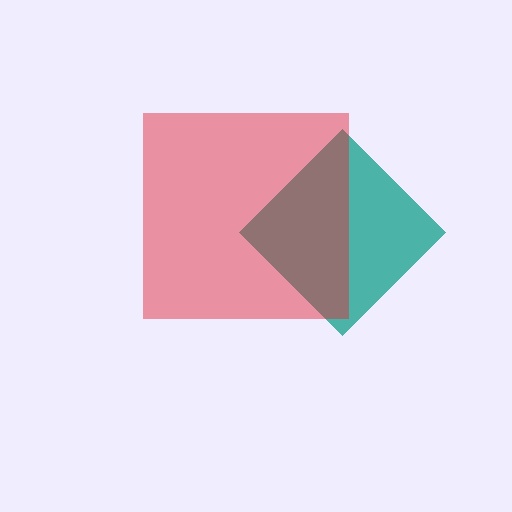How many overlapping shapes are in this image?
There are 2 overlapping shapes in the image.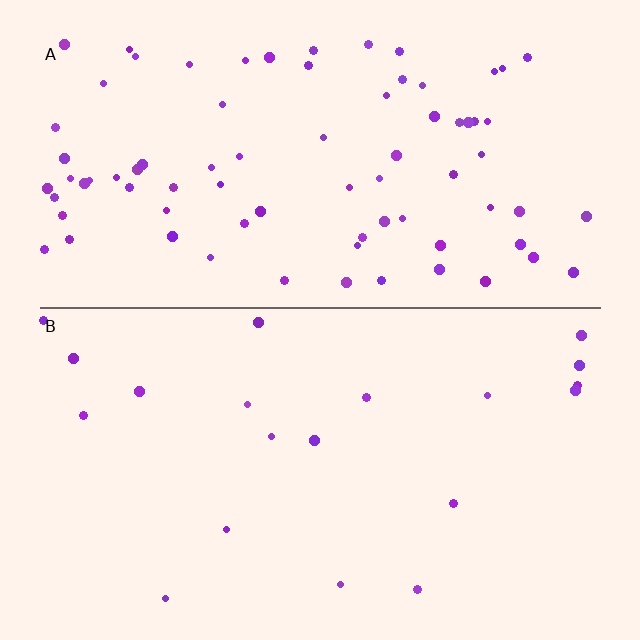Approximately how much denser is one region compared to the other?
Approximately 3.9× — region A over region B.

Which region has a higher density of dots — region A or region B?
A (the top).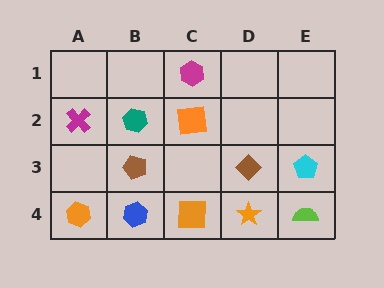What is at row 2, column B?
A teal hexagon.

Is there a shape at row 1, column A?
No, that cell is empty.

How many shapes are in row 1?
1 shape.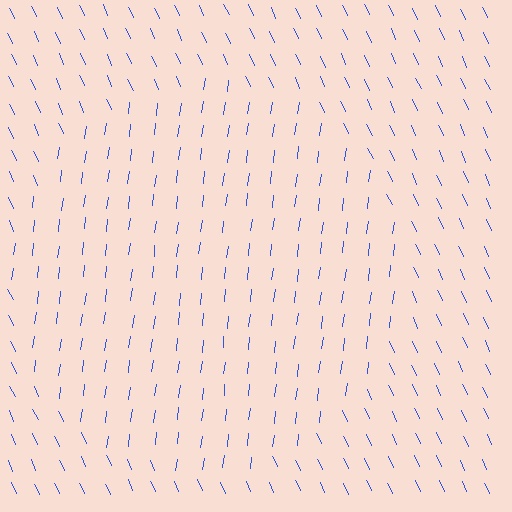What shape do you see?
I see a circle.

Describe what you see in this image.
The image is filled with small blue line segments. A circle region in the image has lines oriented differently from the surrounding lines, creating a visible texture boundary.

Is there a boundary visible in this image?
Yes, there is a texture boundary formed by a change in line orientation.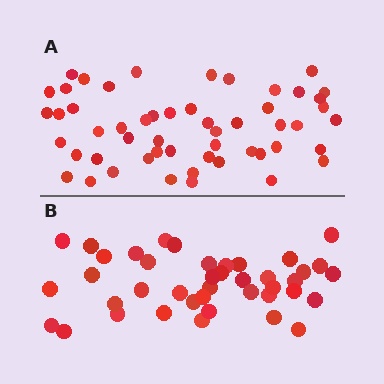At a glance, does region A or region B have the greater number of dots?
Region A (the top region) has more dots.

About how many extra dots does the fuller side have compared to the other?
Region A has roughly 12 or so more dots than region B.